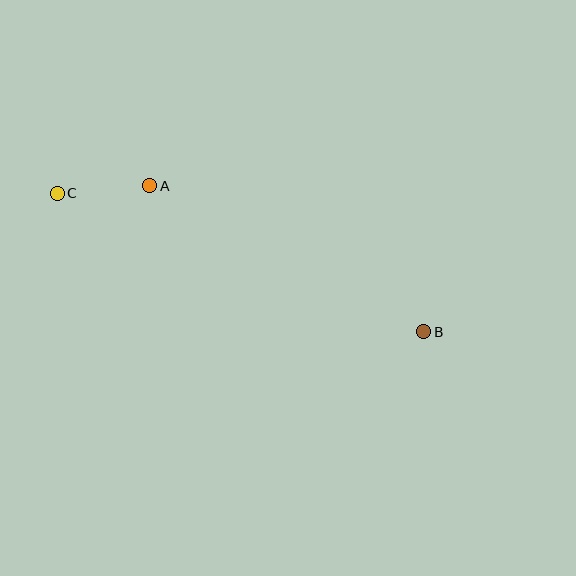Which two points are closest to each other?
Points A and C are closest to each other.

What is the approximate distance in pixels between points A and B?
The distance between A and B is approximately 311 pixels.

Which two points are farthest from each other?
Points B and C are farthest from each other.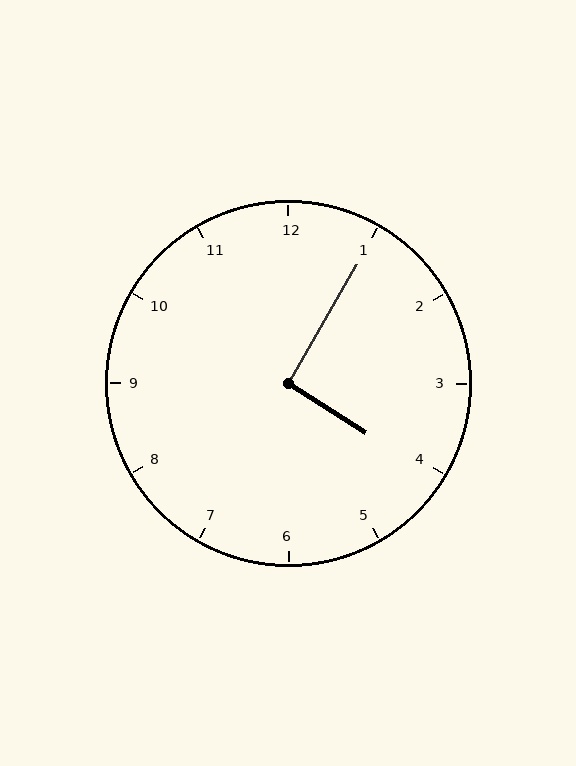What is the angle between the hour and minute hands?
Approximately 92 degrees.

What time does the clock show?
4:05.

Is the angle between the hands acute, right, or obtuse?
It is right.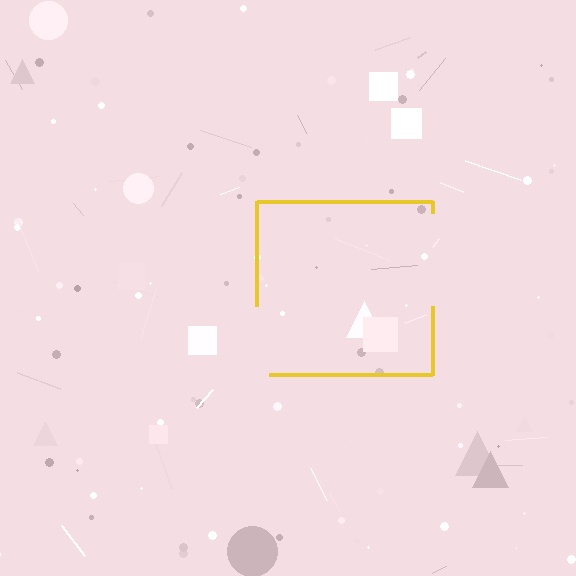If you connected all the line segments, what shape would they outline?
They would outline a square.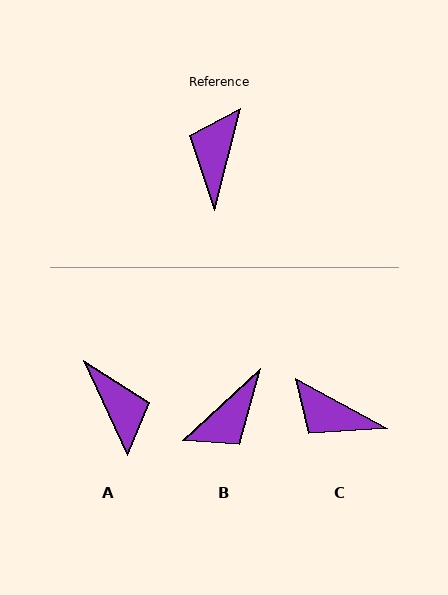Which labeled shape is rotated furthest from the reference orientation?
B, about 147 degrees away.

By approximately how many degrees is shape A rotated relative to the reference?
Approximately 141 degrees clockwise.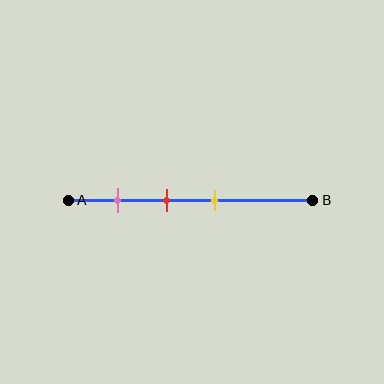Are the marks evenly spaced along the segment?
Yes, the marks are approximately evenly spaced.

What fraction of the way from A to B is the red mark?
The red mark is approximately 40% (0.4) of the way from A to B.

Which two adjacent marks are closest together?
The red and yellow marks are the closest adjacent pair.